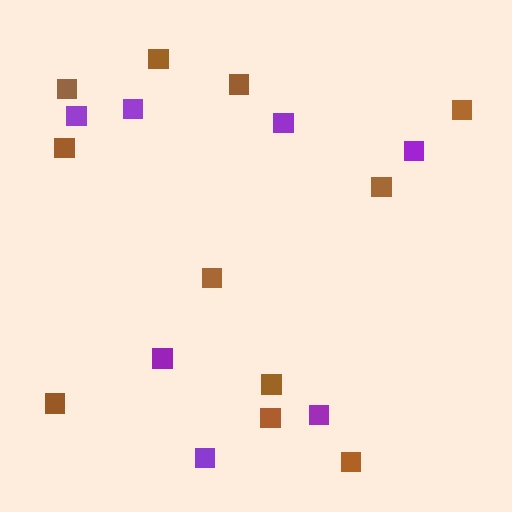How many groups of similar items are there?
There are 2 groups: one group of brown squares (11) and one group of purple squares (7).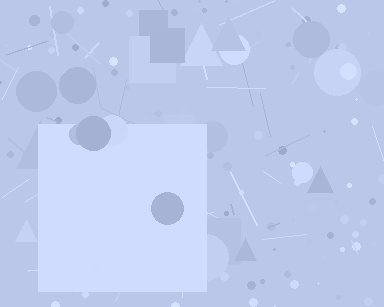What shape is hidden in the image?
A square is hidden in the image.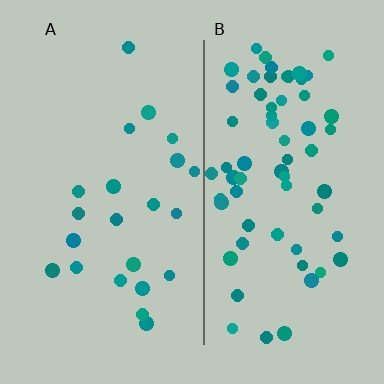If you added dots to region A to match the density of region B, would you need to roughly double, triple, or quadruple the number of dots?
Approximately triple.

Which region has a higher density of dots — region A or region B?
B (the right).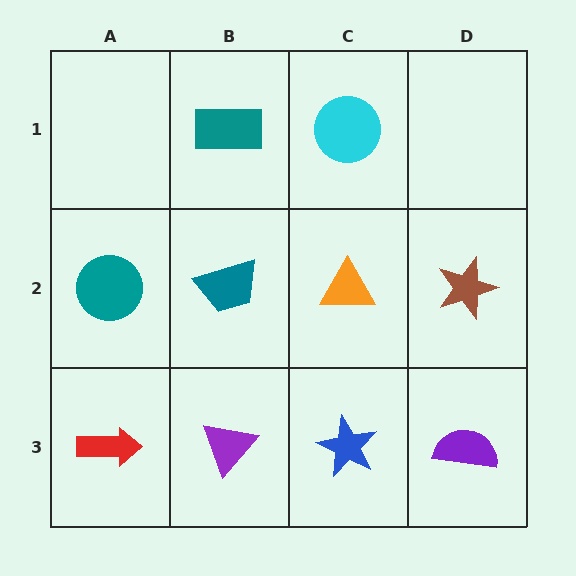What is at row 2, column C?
An orange triangle.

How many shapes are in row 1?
2 shapes.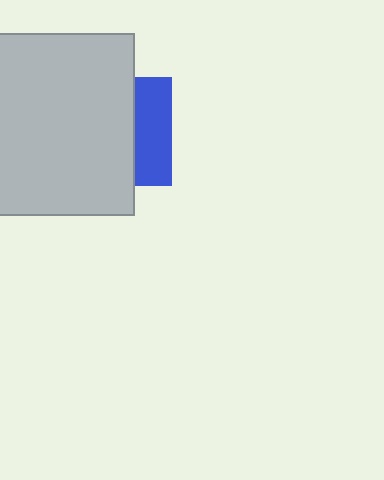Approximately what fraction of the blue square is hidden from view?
Roughly 67% of the blue square is hidden behind the light gray rectangle.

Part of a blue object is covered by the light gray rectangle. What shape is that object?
It is a square.